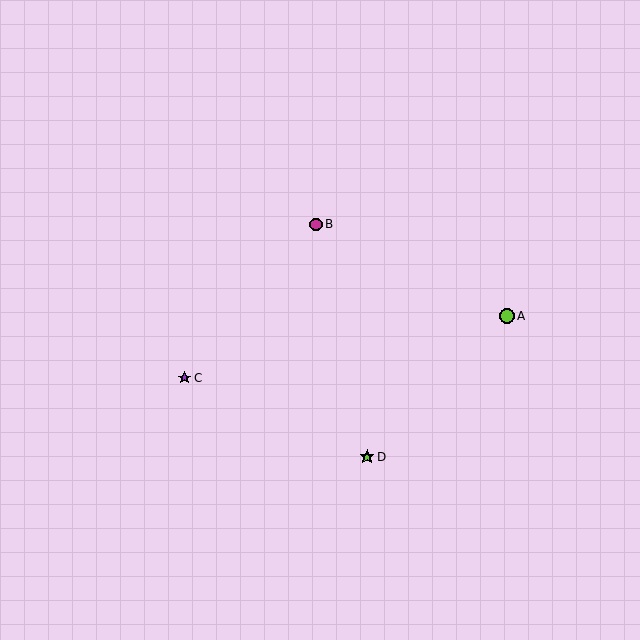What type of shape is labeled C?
Shape C is a purple star.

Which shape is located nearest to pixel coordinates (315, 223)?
The magenta circle (labeled B) at (316, 224) is nearest to that location.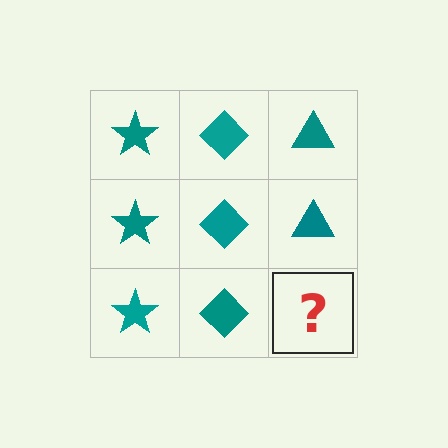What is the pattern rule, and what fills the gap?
The rule is that each column has a consistent shape. The gap should be filled with a teal triangle.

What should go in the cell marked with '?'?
The missing cell should contain a teal triangle.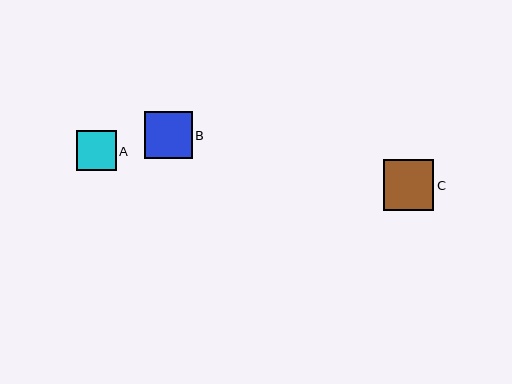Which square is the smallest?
Square A is the smallest with a size of approximately 40 pixels.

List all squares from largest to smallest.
From largest to smallest: C, B, A.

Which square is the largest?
Square C is the largest with a size of approximately 50 pixels.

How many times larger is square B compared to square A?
Square B is approximately 1.2 times the size of square A.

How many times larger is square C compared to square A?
Square C is approximately 1.3 times the size of square A.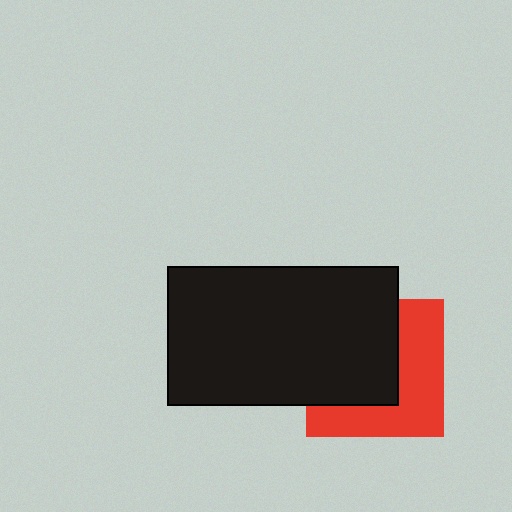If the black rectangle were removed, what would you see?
You would see the complete red square.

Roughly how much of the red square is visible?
About half of it is visible (roughly 48%).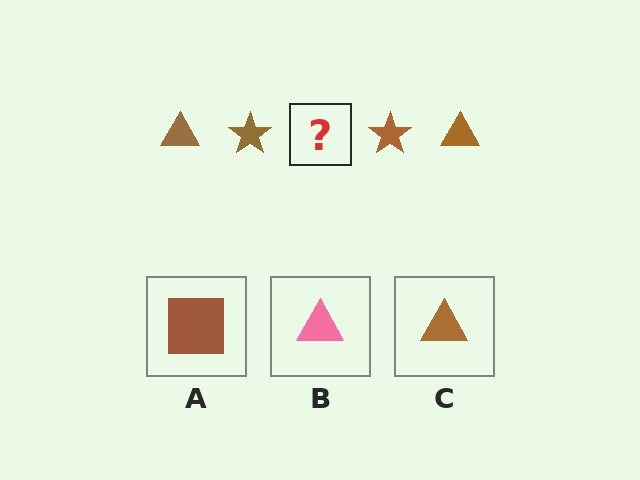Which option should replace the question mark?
Option C.